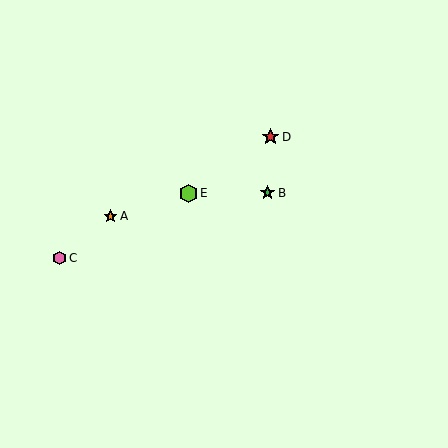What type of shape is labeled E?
Shape E is a lime hexagon.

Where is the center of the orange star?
The center of the orange star is at (110, 216).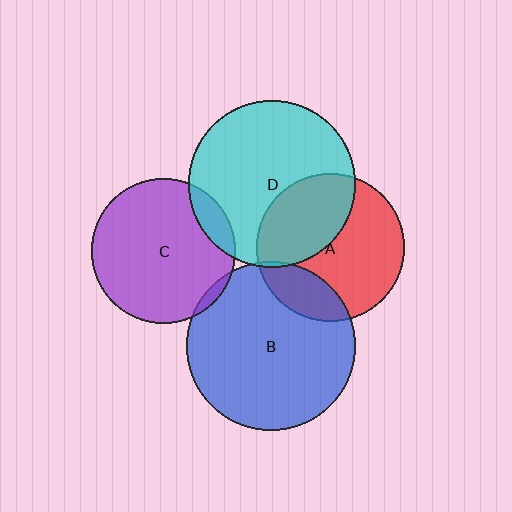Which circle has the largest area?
Circle B (blue).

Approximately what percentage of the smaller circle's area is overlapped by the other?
Approximately 5%.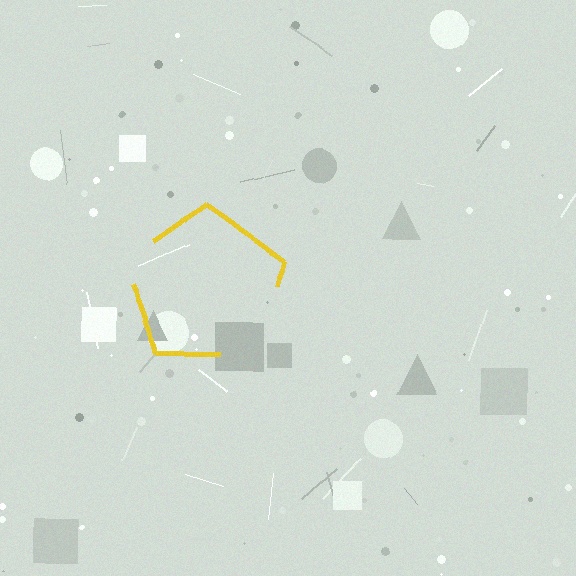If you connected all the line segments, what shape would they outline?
They would outline a pentagon.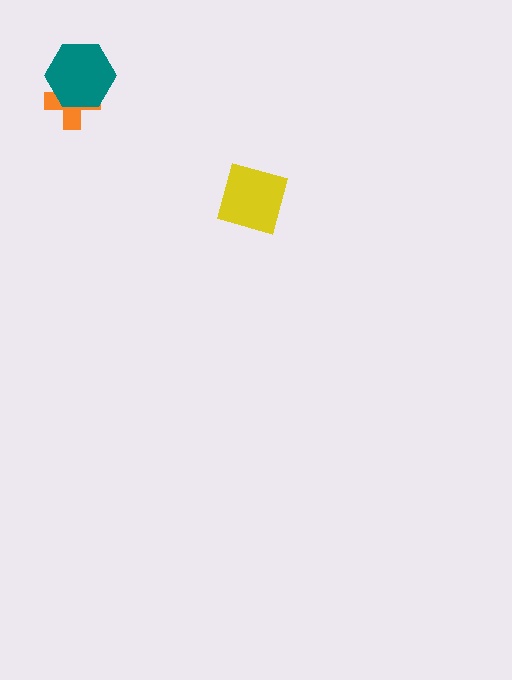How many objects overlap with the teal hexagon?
1 object overlaps with the teal hexagon.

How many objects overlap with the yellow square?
0 objects overlap with the yellow square.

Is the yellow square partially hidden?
No, no other shape covers it.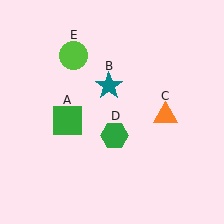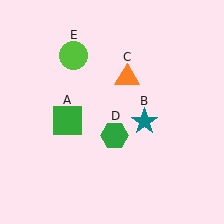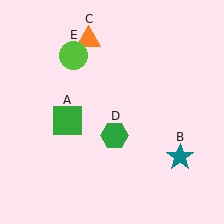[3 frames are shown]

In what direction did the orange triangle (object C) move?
The orange triangle (object C) moved up and to the left.